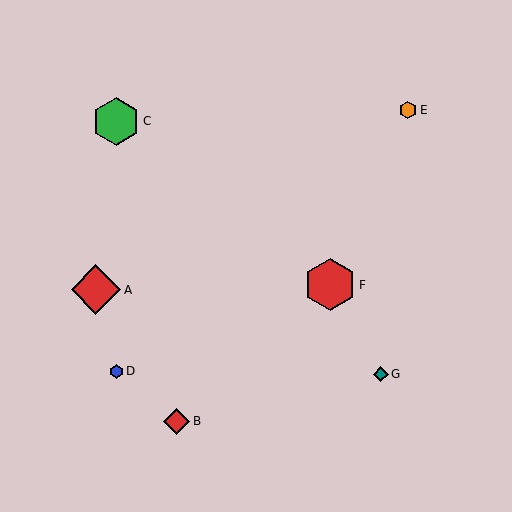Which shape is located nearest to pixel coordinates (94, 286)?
The red diamond (labeled A) at (96, 290) is nearest to that location.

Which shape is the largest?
The red hexagon (labeled F) is the largest.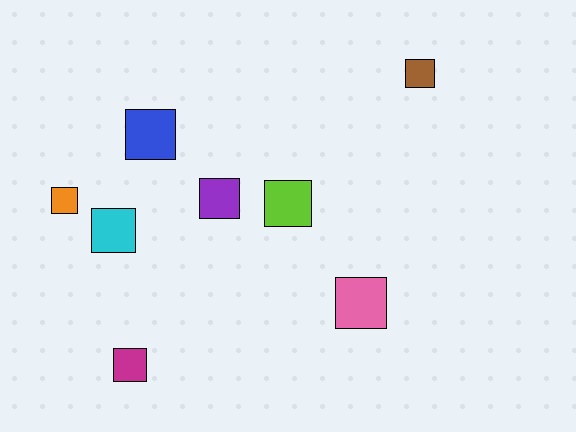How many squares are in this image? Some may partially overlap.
There are 8 squares.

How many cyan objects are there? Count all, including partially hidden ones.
There is 1 cyan object.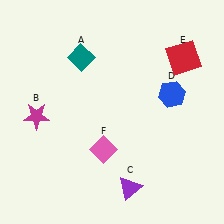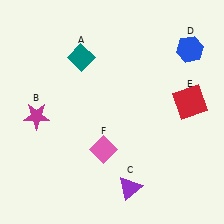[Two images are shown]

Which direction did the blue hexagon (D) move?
The blue hexagon (D) moved up.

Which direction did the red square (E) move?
The red square (E) moved down.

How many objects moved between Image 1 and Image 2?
2 objects moved between the two images.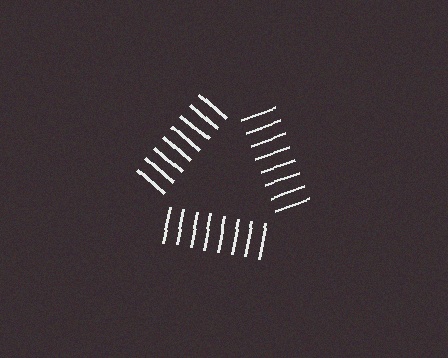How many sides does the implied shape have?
3 sides — the line-ends trace a triangle.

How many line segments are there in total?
24 — 8 along each of the 3 edges.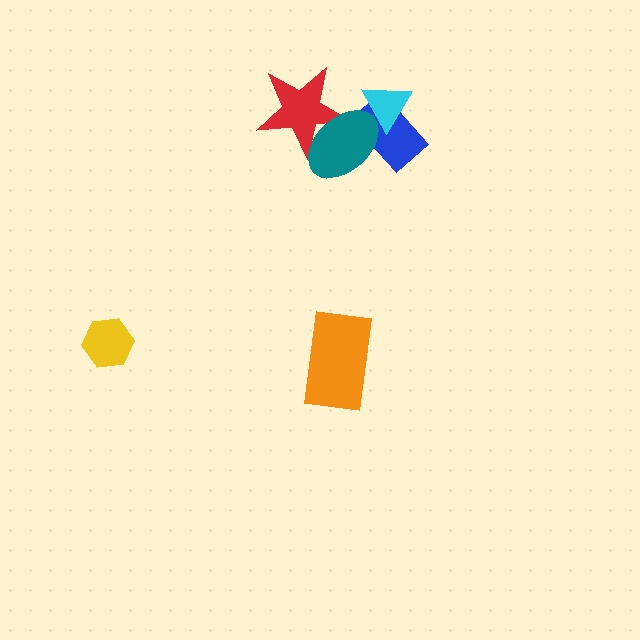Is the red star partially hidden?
Yes, it is partially covered by another shape.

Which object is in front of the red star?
The teal ellipse is in front of the red star.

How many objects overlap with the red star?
1 object overlaps with the red star.